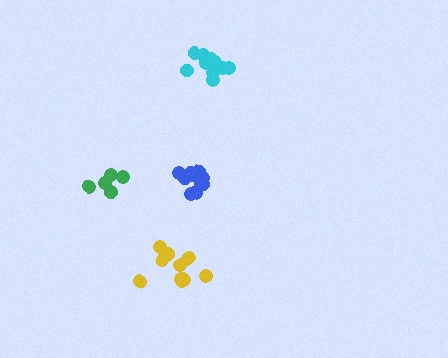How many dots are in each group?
Group 1: 6 dots, Group 2: 11 dots, Group 3: 10 dots, Group 4: 12 dots (39 total).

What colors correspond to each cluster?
The clusters are colored: green, cyan, blue, yellow.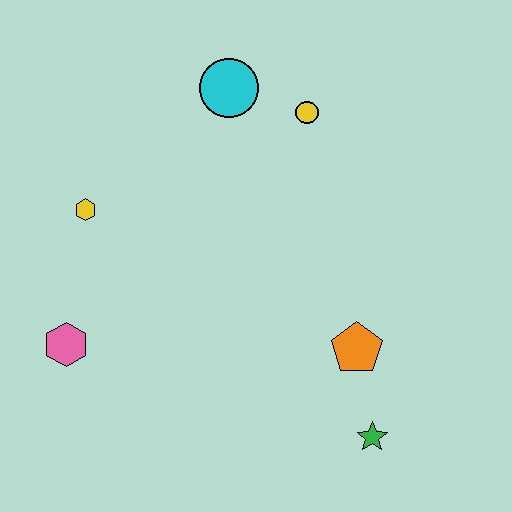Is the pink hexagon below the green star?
No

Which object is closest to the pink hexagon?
The yellow hexagon is closest to the pink hexagon.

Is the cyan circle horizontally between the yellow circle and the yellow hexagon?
Yes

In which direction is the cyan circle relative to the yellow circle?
The cyan circle is to the left of the yellow circle.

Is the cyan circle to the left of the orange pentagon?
Yes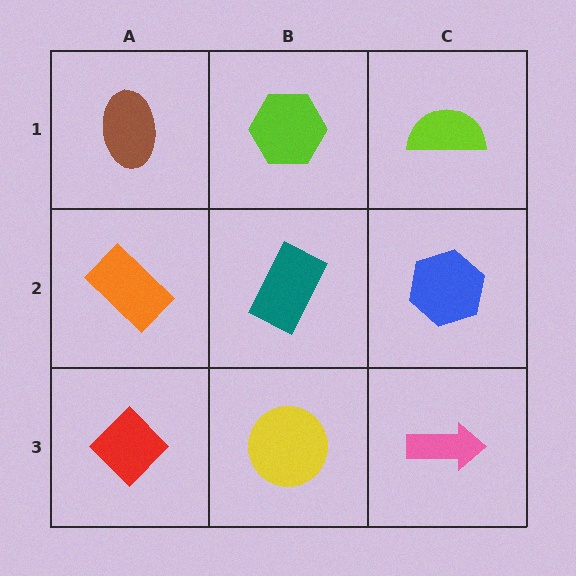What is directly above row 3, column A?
An orange rectangle.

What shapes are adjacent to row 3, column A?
An orange rectangle (row 2, column A), a yellow circle (row 3, column B).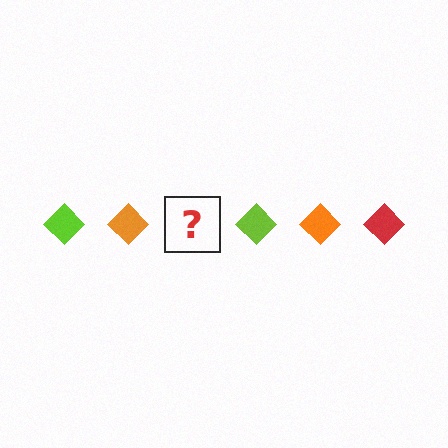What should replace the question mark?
The question mark should be replaced with a red diamond.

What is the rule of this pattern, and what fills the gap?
The rule is that the pattern cycles through lime, orange, red diamonds. The gap should be filled with a red diamond.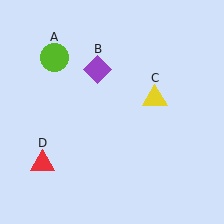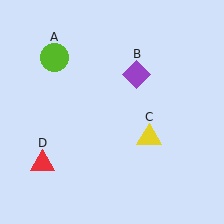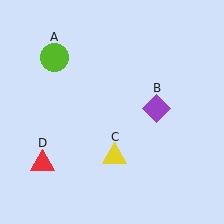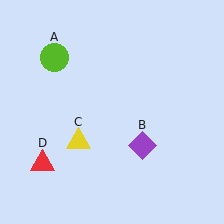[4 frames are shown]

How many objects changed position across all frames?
2 objects changed position: purple diamond (object B), yellow triangle (object C).